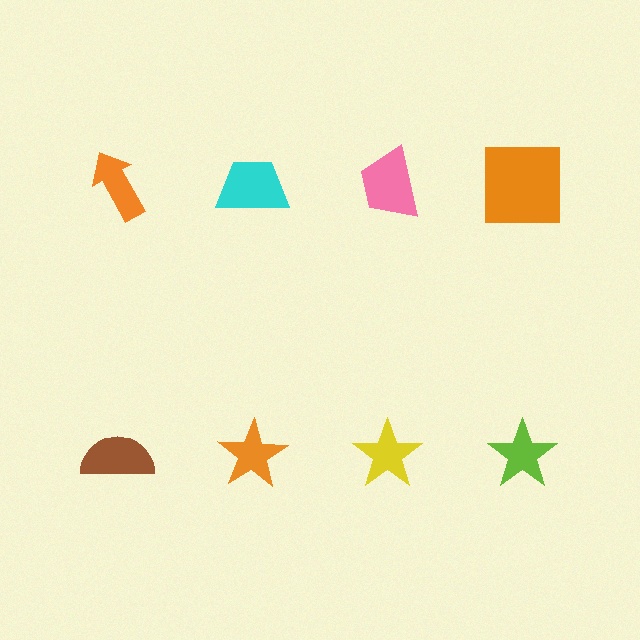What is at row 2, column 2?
An orange star.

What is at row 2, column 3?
A yellow star.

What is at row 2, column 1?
A brown semicircle.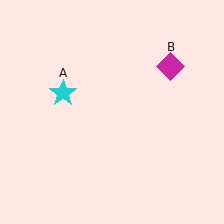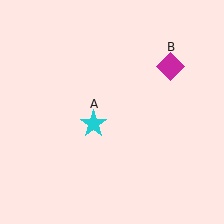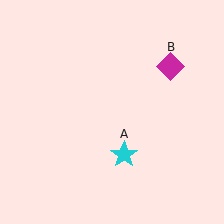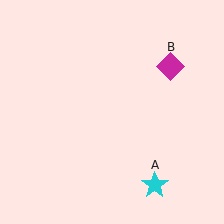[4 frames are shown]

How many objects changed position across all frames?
1 object changed position: cyan star (object A).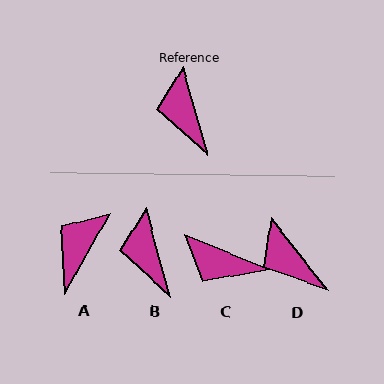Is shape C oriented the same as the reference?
No, it is off by about 53 degrees.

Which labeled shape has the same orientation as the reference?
B.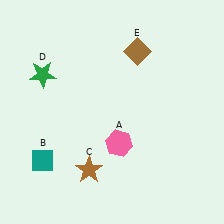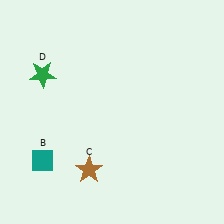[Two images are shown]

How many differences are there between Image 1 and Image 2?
There are 2 differences between the two images.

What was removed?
The brown diamond (E), the pink hexagon (A) were removed in Image 2.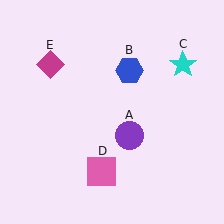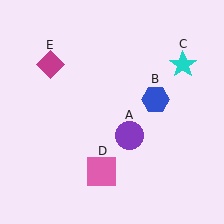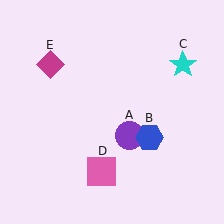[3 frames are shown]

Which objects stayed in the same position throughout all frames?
Purple circle (object A) and cyan star (object C) and pink square (object D) and magenta diamond (object E) remained stationary.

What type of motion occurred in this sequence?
The blue hexagon (object B) rotated clockwise around the center of the scene.